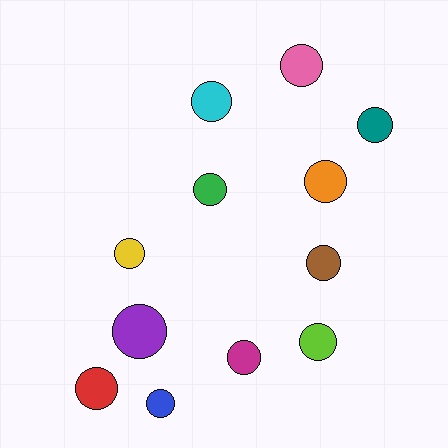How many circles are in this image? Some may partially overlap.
There are 12 circles.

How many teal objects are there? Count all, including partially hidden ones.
There is 1 teal object.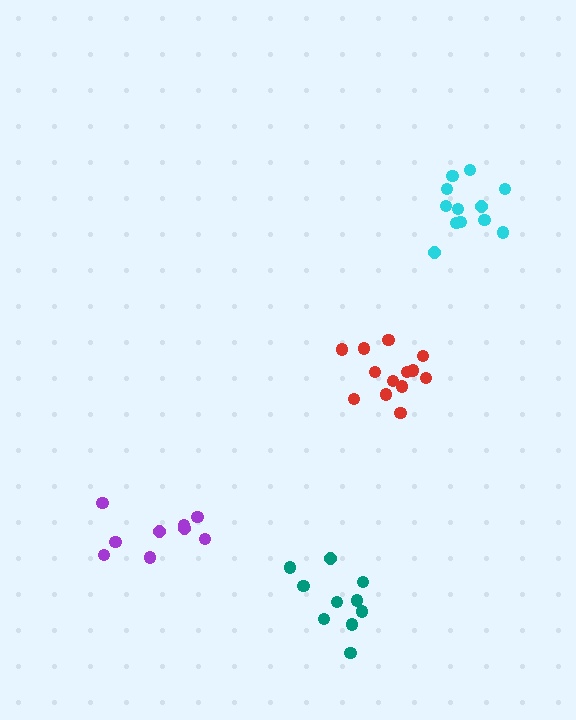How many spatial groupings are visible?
There are 4 spatial groupings.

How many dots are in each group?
Group 1: 9 dots, Group 2: 13 dots, Group 3: 12 dots, Group 4: 10 dots (44 total).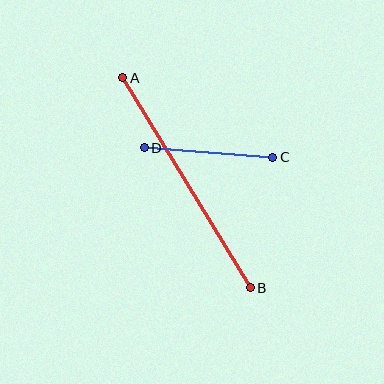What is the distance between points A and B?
The distance is approximately 246 pixels.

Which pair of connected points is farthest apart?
Points A and B are farthest apart.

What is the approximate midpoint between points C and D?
The midpoint is at approximately (209, 152) pixels.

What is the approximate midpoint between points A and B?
The midpoint is at approximately (186, 183) pixels.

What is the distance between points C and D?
The distance is approximately 129 pixels.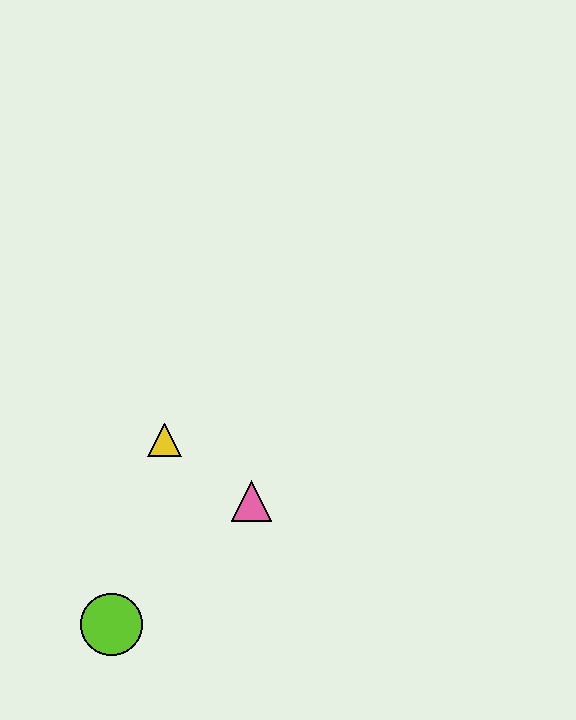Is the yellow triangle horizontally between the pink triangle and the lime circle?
Yes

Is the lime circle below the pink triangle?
Yes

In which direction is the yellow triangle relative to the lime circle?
The yellow triangle is above the lime circle.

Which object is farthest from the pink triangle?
The lime circle is farthest from the pink triangle.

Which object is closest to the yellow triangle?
The pink triangle is closest to the yellow triangle.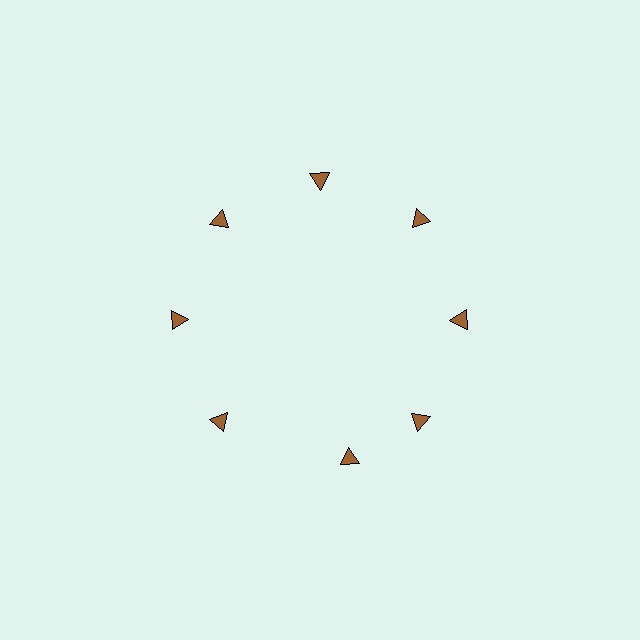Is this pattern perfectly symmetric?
No. The 8 brown triangles are arranged in a ring, but one element near the 6 o'clock position is rotated out of alignment along the ring, breaking the 8-fold rotational symmetry.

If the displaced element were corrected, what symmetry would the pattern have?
It would have 8-fold rotational symmetry — the pattern would map onto itself every 45 degrees.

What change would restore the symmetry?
The symmetry would be restored by rotating it back into even spacing with its neighbors so that all 8 triangles sit at equal angles and equal distance from the center.